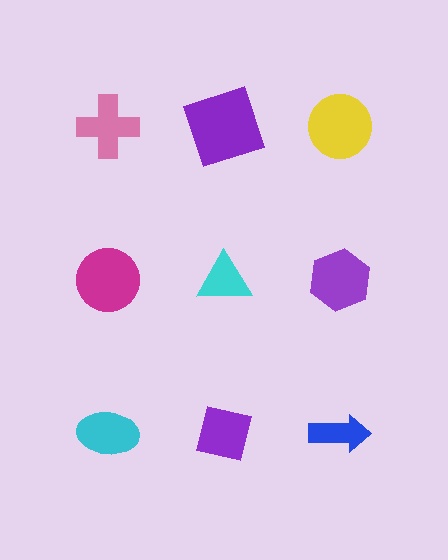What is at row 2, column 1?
A magenta circle.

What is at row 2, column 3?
A purple hexagon.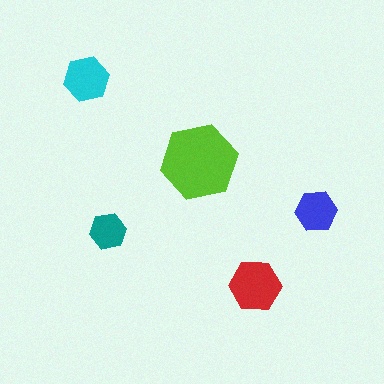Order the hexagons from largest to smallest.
the lime one, the red one, the cyan one, the blue one, the teal one.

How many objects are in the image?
There are 5 objects in the image.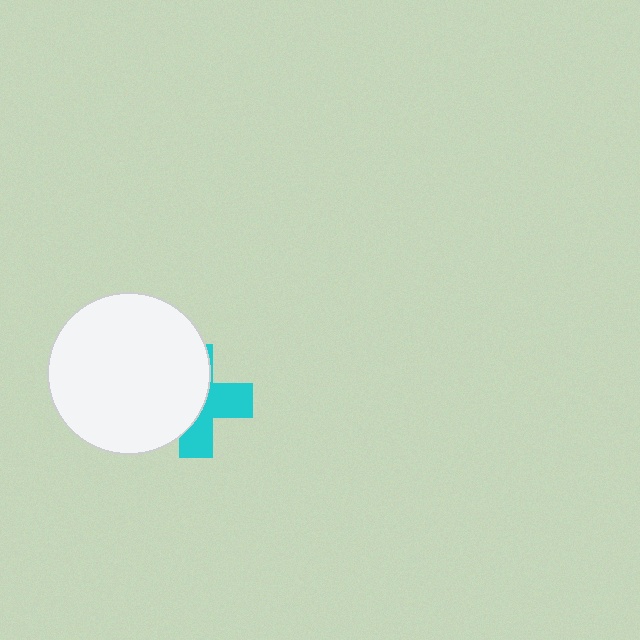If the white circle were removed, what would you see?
You would see the complete cyan cross.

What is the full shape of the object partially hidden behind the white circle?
The partially hidden object is a cyan cross.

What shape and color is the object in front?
The object in front is a white circle.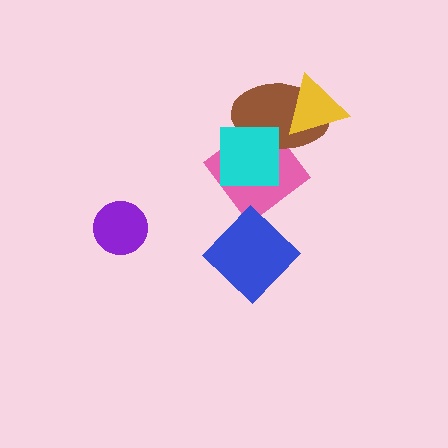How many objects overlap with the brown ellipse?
3 objects overlap with the brown ellipse.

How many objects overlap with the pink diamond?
2 objects overlap with the pink diamond.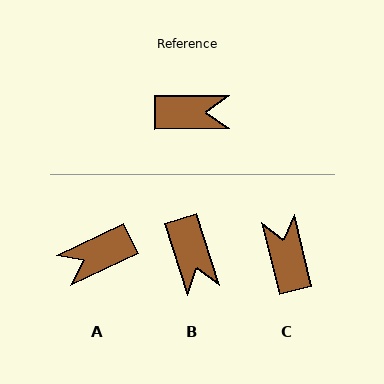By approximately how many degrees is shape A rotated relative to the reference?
Approximately 155 degrees clockwise.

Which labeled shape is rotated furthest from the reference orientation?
A, about 155 degrees away.